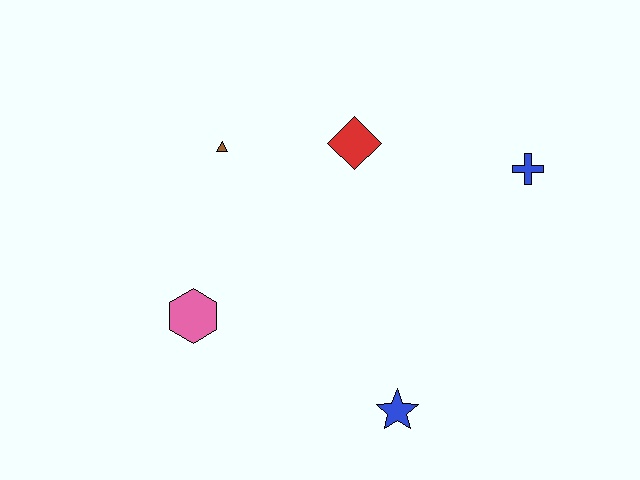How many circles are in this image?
There are no circles.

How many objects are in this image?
There are 5 objects.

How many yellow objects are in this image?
There are no yellow objects.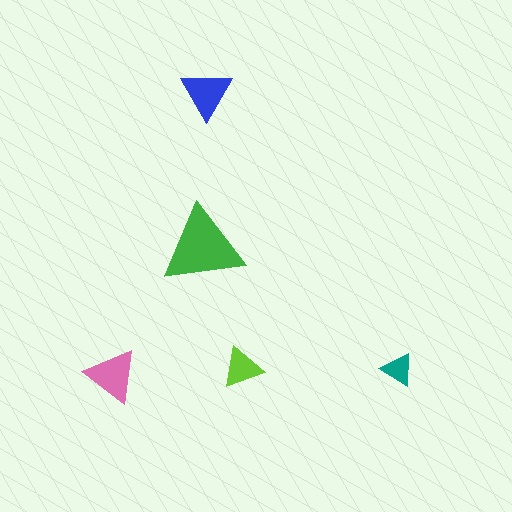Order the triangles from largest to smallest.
the green one, the pink one, the blue one, the lime one, the teal one.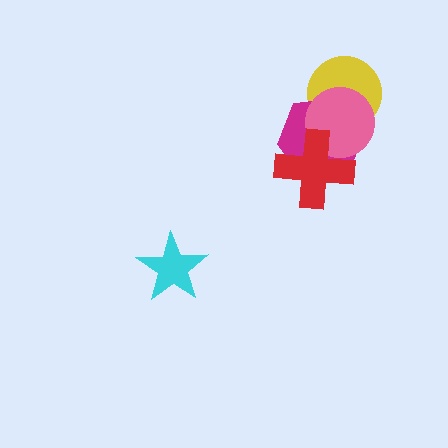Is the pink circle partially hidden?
Yes, it is partially covered by another shape.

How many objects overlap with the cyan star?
0 objects overlap with the cyan star.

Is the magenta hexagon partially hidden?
Yes, it is partially covered by another shape.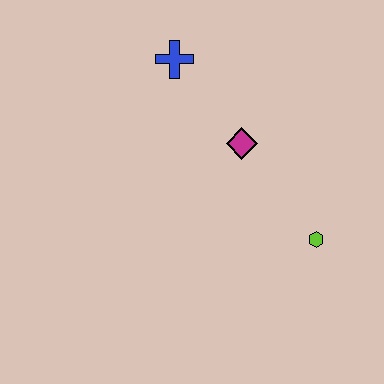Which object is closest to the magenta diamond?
The blue cross is closest to the magenta diamond.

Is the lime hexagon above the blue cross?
No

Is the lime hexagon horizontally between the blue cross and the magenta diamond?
No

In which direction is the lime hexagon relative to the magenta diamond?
The lime hexagon is below the magenta diamond.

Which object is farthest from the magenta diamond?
The lime hexagon is farthest from the magenta diamond.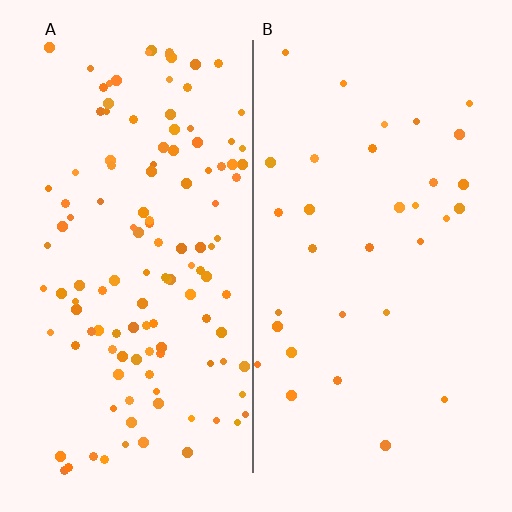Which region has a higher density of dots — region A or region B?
A (the left).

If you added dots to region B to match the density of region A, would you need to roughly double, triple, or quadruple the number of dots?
Approximately quadruple.